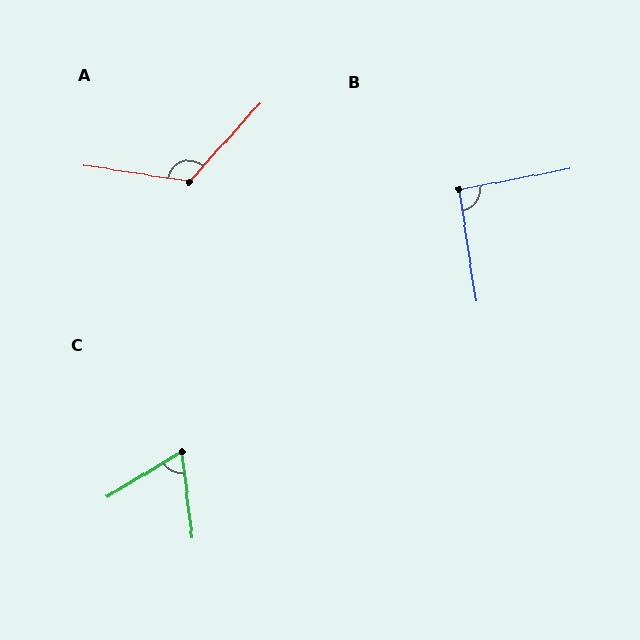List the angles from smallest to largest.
C (66°), B (92°), A (123°).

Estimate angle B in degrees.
Approximately 92 degrees.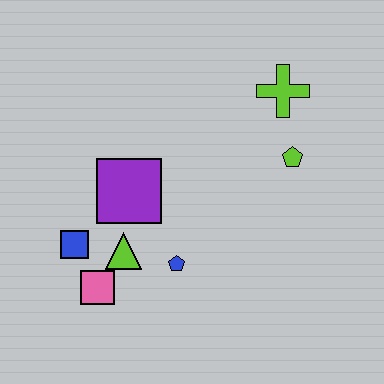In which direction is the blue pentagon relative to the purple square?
The blue pentagon is below the purple square.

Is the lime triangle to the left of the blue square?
No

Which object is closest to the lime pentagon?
The lime cross is closest to the lime pentagon.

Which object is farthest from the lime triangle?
The lime cross is farthest from the lime triangle.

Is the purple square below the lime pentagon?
Yes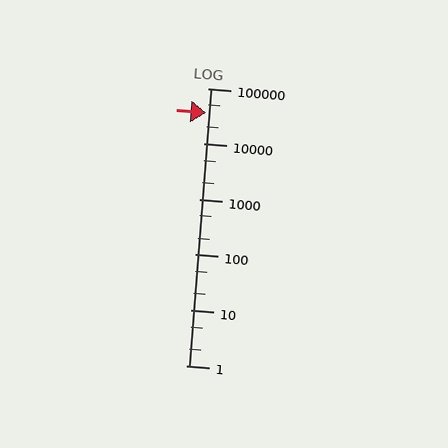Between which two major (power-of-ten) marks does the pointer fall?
The pointer is between 10000 and 100000.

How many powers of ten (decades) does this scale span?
The scale spans 5 decades, from 1 to 100000.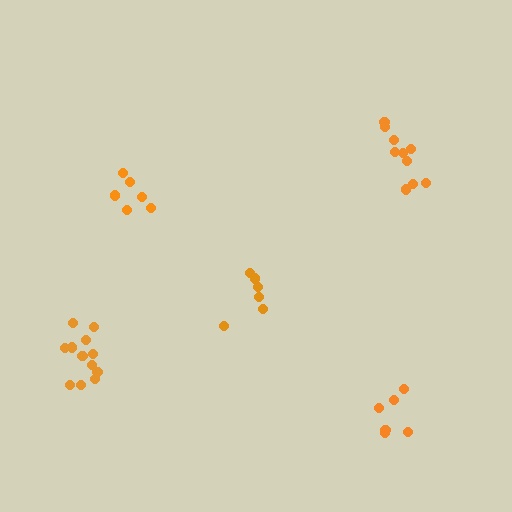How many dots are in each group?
Group 1: 10 dots, Group 2: 6 dots, Group 3: 6 dots, Group 4: 12 dots, Group 5: 6 dots (40 total).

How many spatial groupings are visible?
There are 5 spatial groupings.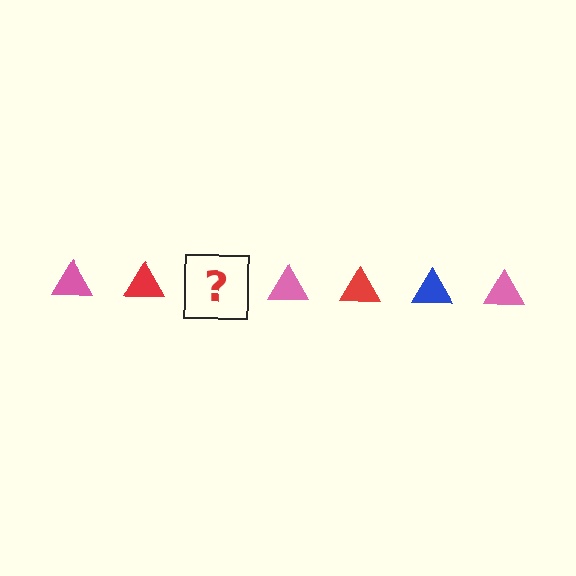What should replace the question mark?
The question mark should be replaced with a blue triangle.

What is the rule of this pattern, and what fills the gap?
The rule is that the pattern cycles through pink, red, blue triangles. The gap should be filled with a blue triangle.